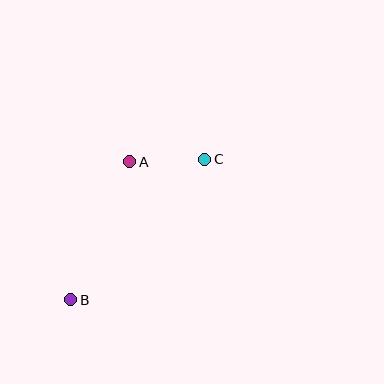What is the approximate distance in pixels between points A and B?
The distance between A and B is approximately 150 pixels.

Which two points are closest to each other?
Points A and C are closest to each other.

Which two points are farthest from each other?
Points B and C are farthest from each other.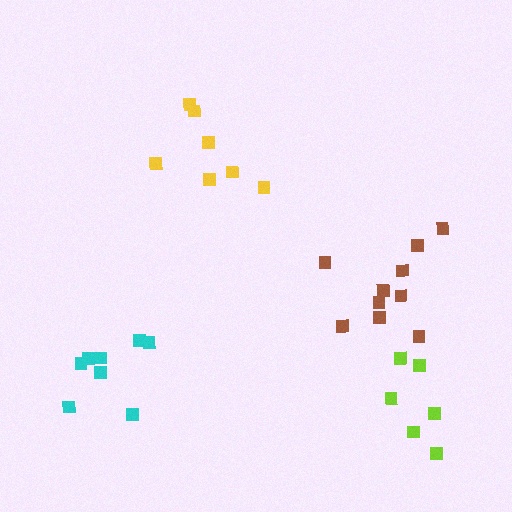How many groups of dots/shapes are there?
There are 4 groups.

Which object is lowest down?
The lime cluster is bottommost.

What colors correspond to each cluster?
The clusters are colored: cyan, lime, brown, yellow.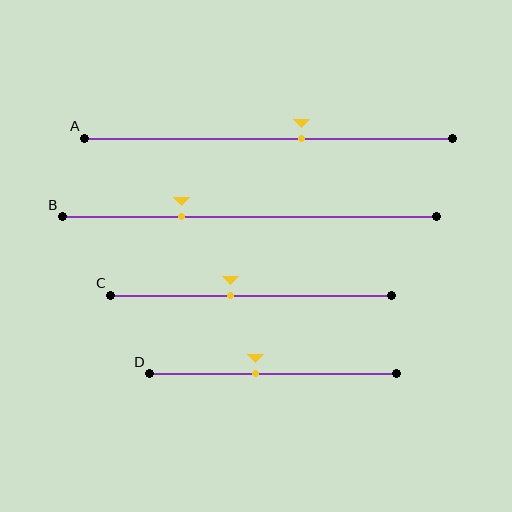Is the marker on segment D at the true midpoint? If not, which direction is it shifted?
No, the marker on segment D is shifted to the left by about 7% of the segment length.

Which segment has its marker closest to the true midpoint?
Segment D has its marker closest to the true midpoint.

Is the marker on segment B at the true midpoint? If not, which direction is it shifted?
No, the marker on segment B is shifted to the left by about 18% of the segment length.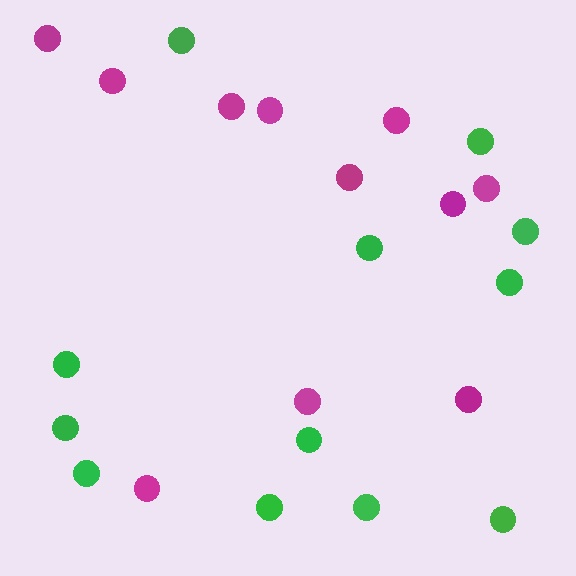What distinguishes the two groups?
There are 2 groups: one group of green circles (12) and one group of magenta circles (11).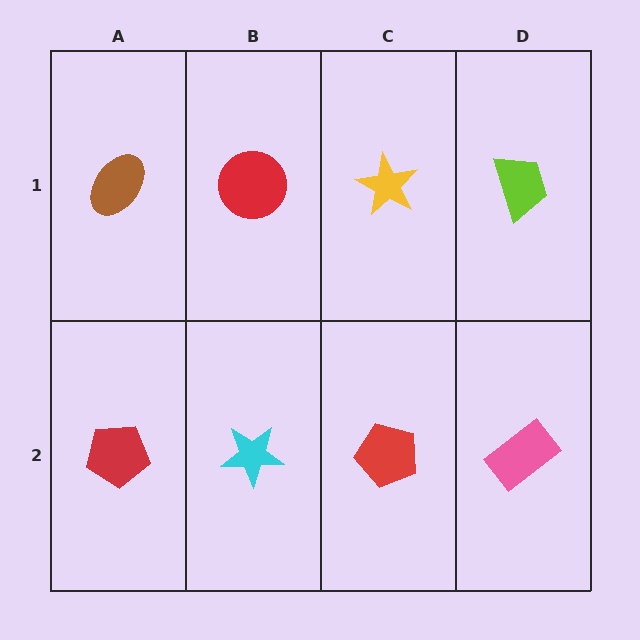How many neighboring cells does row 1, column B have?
3.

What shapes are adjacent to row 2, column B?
A red circle (row 1, column B), a red pentagon (row 2, column A), a red pentagon (row 2, column C).